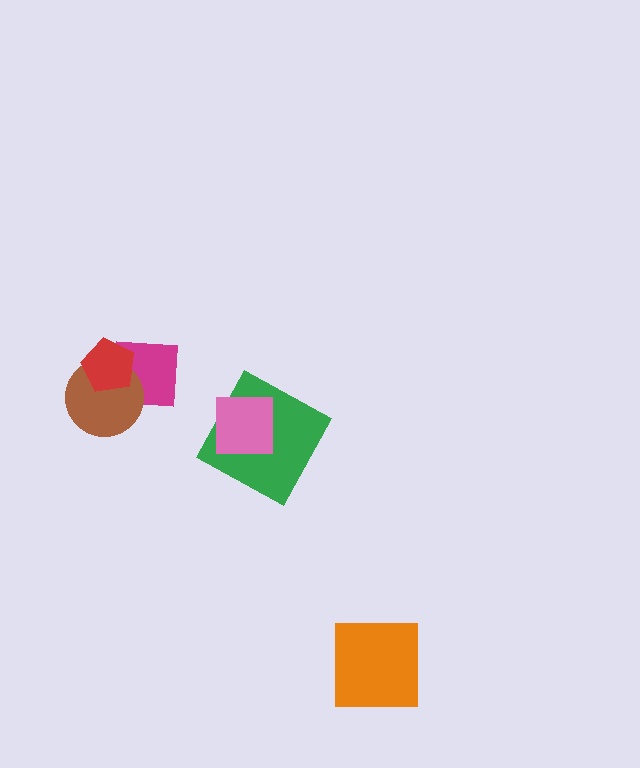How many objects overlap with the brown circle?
2 objects overlap with the brown circle.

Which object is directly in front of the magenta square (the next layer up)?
The brown circle is directly in front of the magenta square.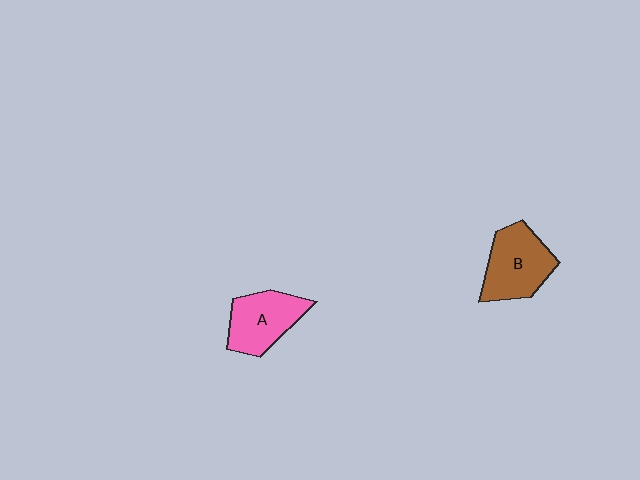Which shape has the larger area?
Shape B (brown).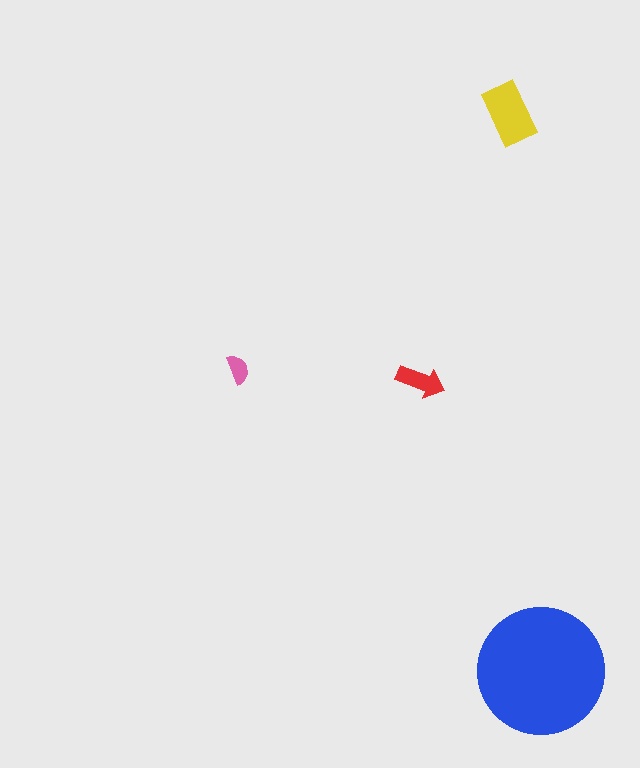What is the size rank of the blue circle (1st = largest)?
1st.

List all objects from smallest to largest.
The pink semicircle, the red arrow, the yellow rectangle, the blue circle.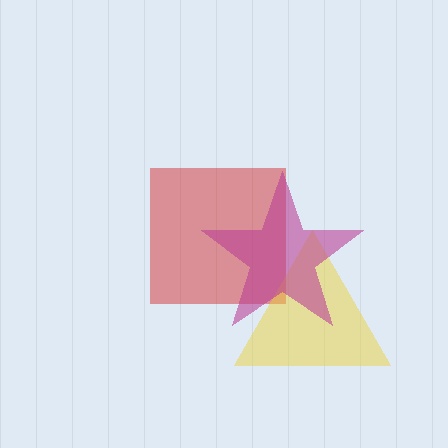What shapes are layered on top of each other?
The layered shapes are: a red square, a yellow triangle, a magenta star.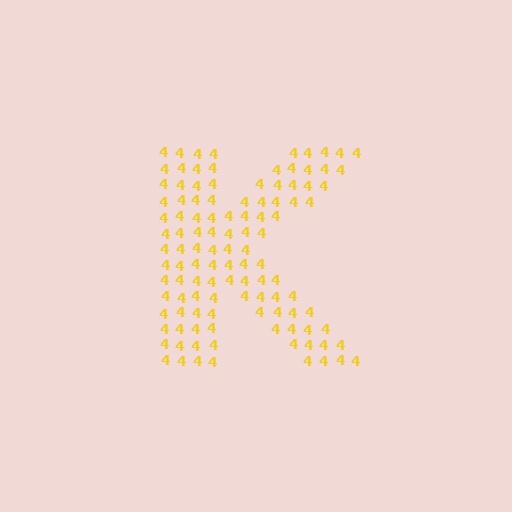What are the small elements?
The small elements are digit 4's.